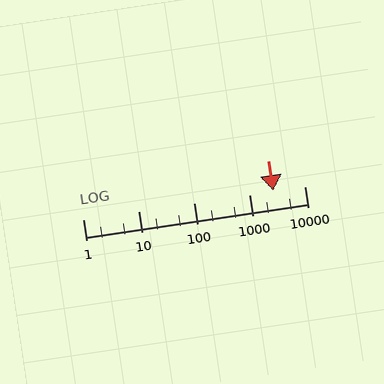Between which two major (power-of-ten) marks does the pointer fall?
The pointer is between 1000 and 10000.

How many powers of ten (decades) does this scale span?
The scale spans 4 decades, from 1 to 10000.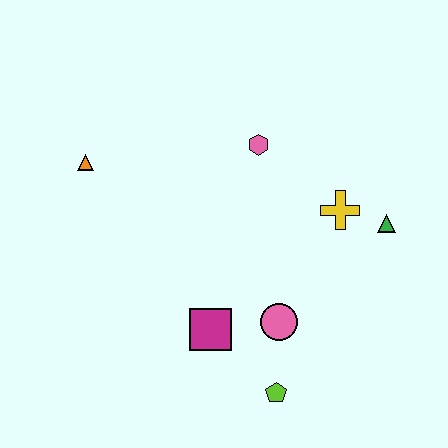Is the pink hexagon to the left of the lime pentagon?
Yes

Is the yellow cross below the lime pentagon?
No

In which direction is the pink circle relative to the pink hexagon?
The pink circle is below the pink hexagon.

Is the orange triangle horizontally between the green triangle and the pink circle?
No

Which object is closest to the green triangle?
The yellow cross is closest to the green triangle.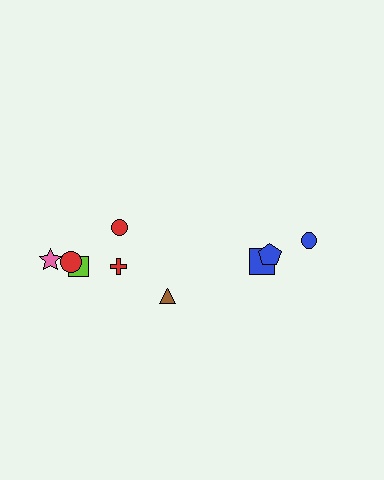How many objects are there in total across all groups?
There are 9 objects.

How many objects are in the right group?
There are 3 objects.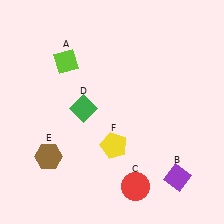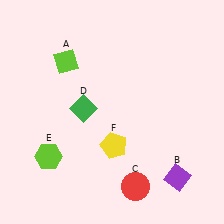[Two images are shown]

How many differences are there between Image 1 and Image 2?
There is 1 difference between the two images.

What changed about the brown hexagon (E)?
In Image 1, E is brown. In Image 2, it changed to lime.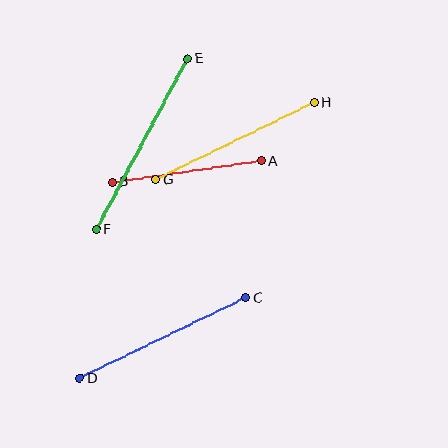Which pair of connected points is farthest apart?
Points E and F are farthest apart.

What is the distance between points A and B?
The distance is approximately 151 pixels.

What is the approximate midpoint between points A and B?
The midpoint is at approximately (187, 172) pixels.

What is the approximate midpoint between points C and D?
The midpoint is at approximately (163, 338) pixels.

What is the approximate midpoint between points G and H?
The midpoint is at approximately (235, 141) pixels.